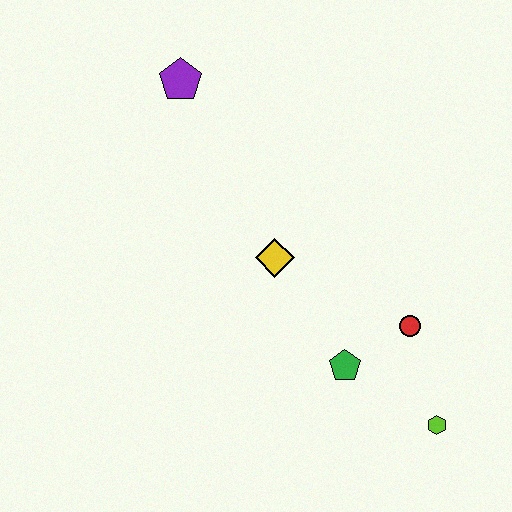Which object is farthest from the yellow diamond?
The lime hexagon is farthest from the yellow diamond.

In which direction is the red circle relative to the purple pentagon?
The red circle is below the purple pentagon.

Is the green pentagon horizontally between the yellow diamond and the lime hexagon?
Yes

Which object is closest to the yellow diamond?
The green pentagon is closest to the yellow diamond.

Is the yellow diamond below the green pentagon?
No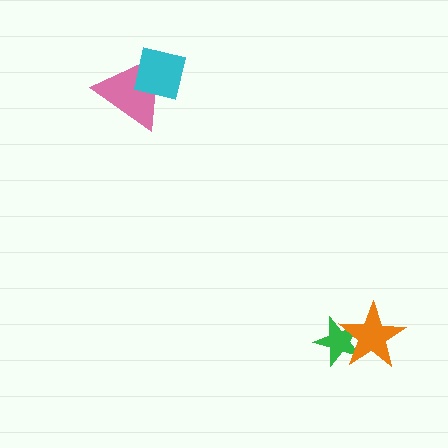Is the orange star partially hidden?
No, no other shape covers it.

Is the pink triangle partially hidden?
Yes, it is partially covered by another shape.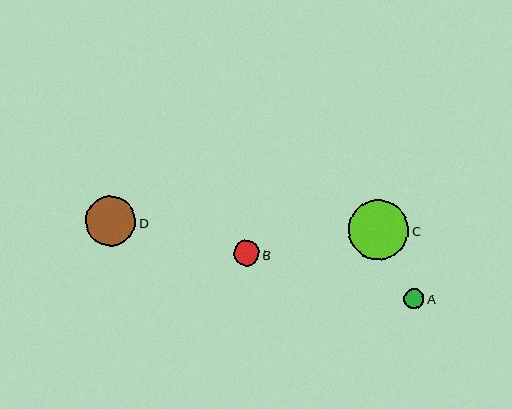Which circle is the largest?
Circle C is the largest with a size of approximately 60 pixels.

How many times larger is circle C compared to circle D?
Circle C is approximately 1.2 times the size of circle D.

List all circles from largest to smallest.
From largest to smallest: C, D, B, A.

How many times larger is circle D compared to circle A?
Circle D is approximately 2.5 times the size of circle A.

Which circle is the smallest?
Circle A is the smallest with a size of approximately 20 pixels.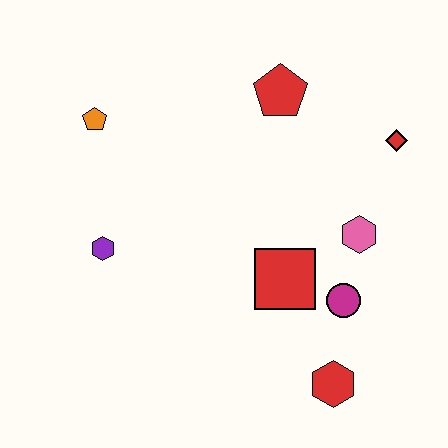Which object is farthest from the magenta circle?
The orange pentagon is farthest from the magenta circle.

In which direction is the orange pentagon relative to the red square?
The orange pentagon is to the left of the red square.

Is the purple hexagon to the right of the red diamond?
No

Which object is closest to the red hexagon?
The magenta circle is closest to the red hexagon.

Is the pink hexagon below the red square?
No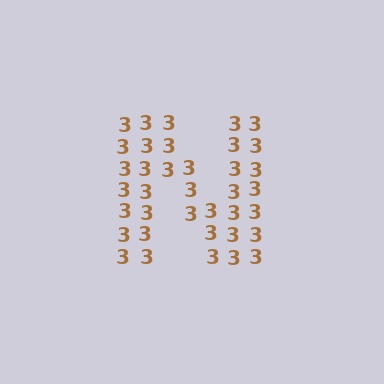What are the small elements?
The small elements are digit 3's.